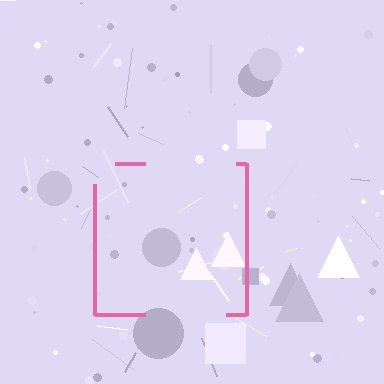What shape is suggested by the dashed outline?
The dashed outline suggests a square.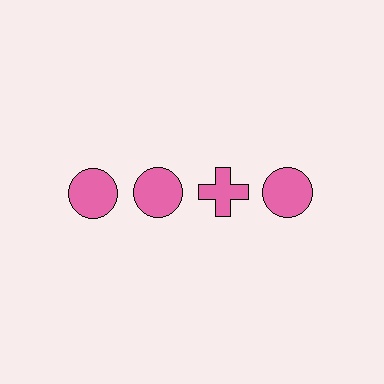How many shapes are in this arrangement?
There are 4 shapes arranged in a grid pattern.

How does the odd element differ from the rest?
It has a different shape: cross instead of circle.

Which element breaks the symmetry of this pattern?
The pink cross in the top row, center column breaks the symmetry. All other shapes are pink circles.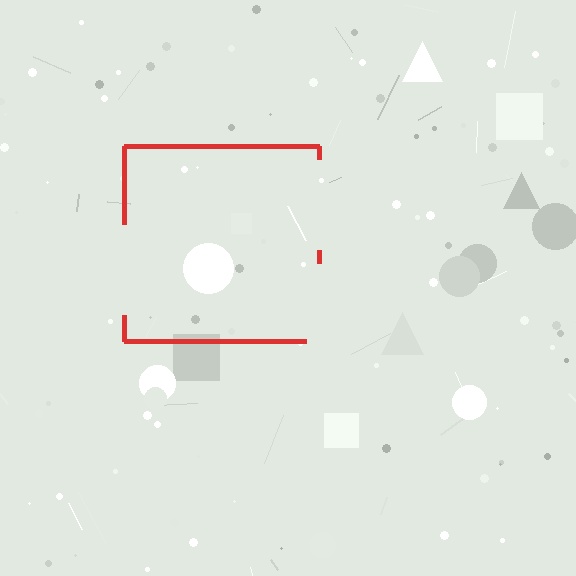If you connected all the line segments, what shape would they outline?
They would outline a square.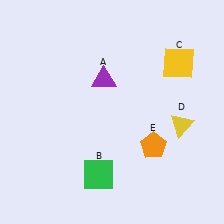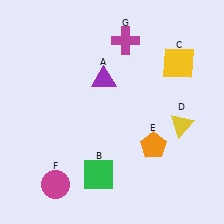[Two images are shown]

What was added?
A magenta circle (F), a magenta cross (G) were added in Image 2.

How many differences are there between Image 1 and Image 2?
There are 2 differences between the two images.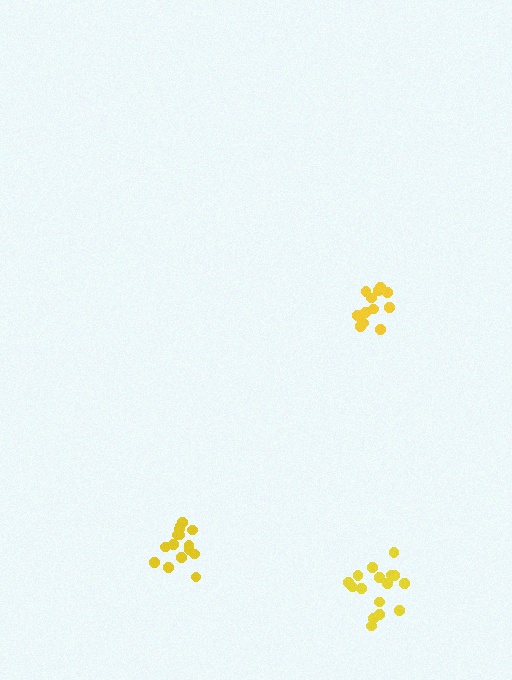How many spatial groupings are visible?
There are 3 spatial groupings.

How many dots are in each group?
Group 1: 15 dots, Group 2: 16 dots, Group 3: 13 dots (44 total).